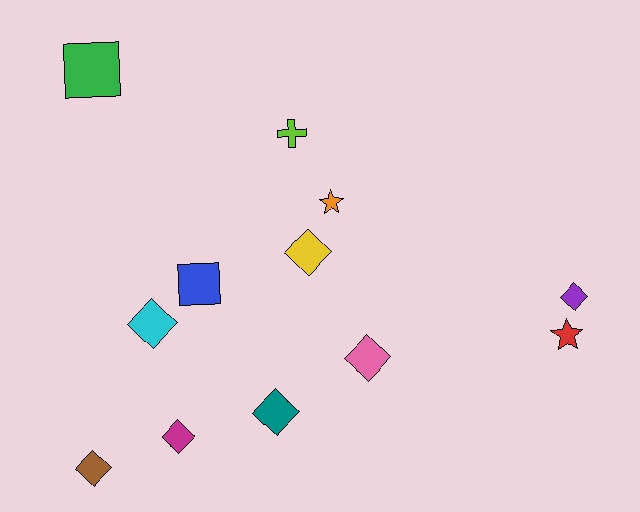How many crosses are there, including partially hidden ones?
There is 1 cross.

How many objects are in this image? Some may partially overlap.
There are 12 objects.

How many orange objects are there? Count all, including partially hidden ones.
There is 1 orange object.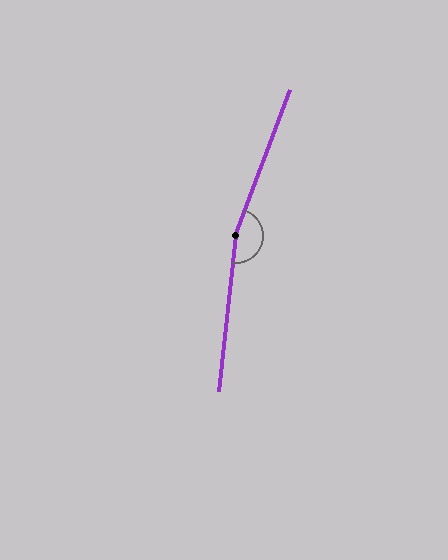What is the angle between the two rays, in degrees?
Approximately 166 degrees.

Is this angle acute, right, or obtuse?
It is obtuse.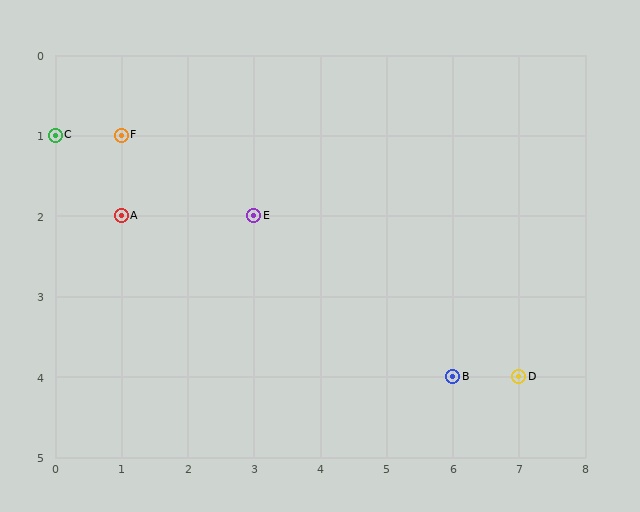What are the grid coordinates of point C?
Point C is at grid coordinates (0, 1).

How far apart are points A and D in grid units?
Points A and D are 6 columns and 2 rows apart (about 6.3 grid units diagonally).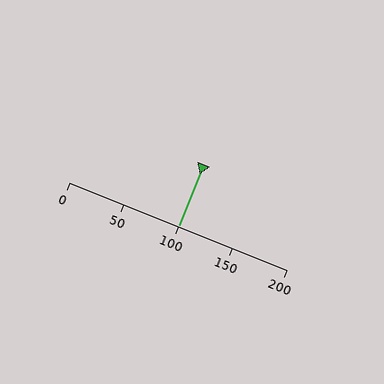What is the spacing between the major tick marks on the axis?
The major ticks are spaced 50 apart.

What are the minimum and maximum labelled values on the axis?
The axis runs from 0 to 200.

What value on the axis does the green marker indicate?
The marker indicates approximately 100.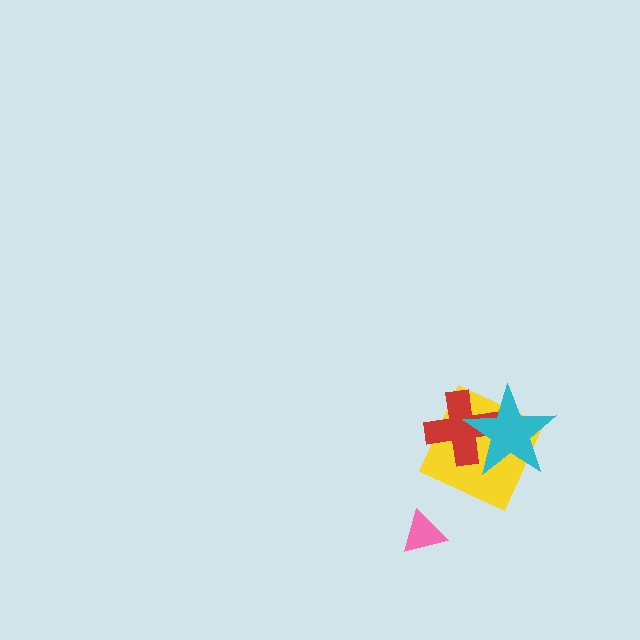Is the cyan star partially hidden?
No, no other shape covers it.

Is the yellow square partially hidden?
Yes, it is partially covered by another shape.